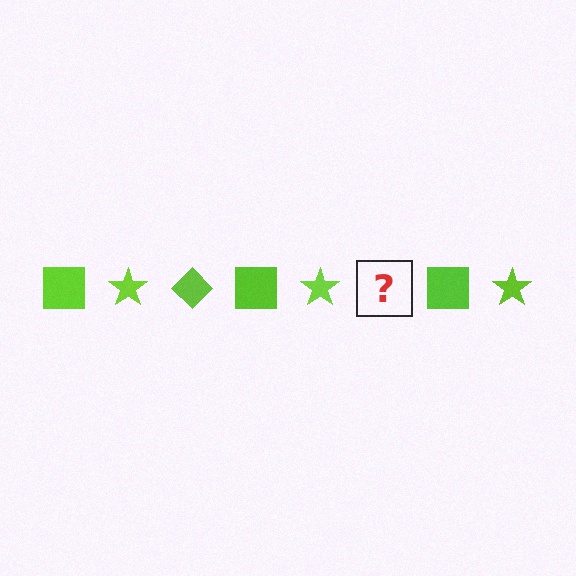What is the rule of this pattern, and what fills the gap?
The rule is that the pattern cycles through square, star, diamond shapes in lime. The gap should be filled with a lime diamond.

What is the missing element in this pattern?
The missing element is a lime diamond.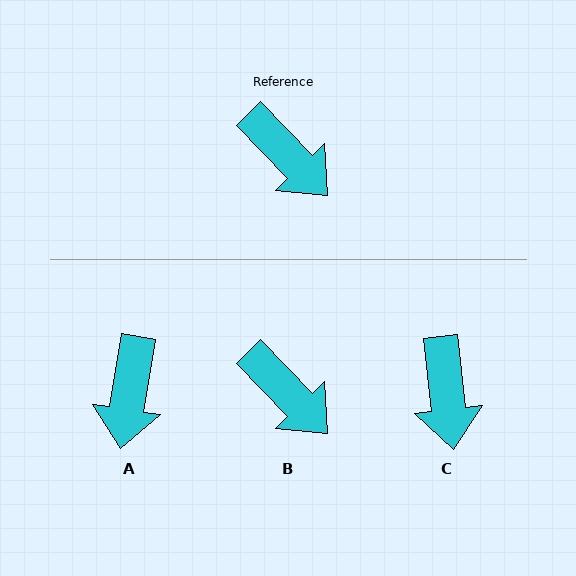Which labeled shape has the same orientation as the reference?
B.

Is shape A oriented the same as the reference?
No, it is off by about 53 degrees.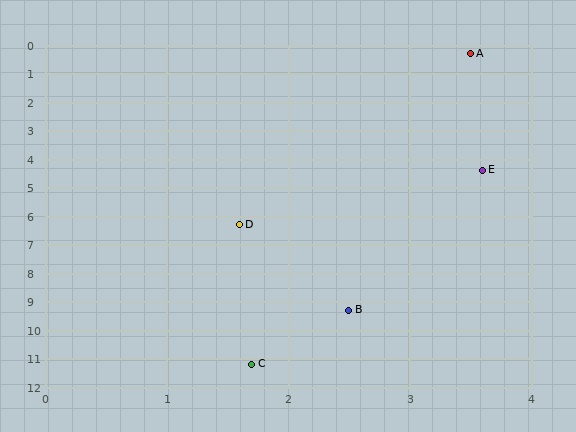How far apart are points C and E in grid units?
Points C and E are about 7.1 grid units apart.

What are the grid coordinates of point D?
Point D is at approximately (1.6, 6.3).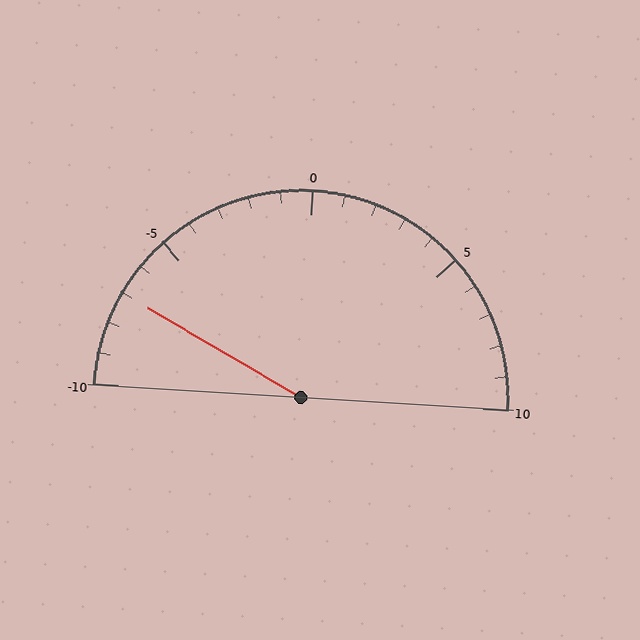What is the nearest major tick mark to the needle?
The nearest major tick mark is -5.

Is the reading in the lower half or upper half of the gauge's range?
The reading is in the lower half of the range (-10 to 10).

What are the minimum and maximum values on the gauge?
The gauge ranges from -10 to 10.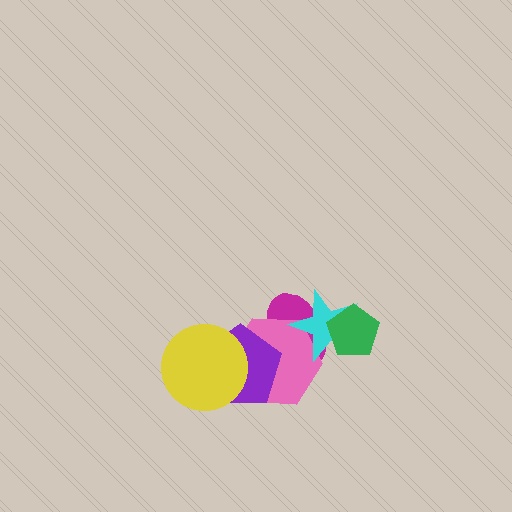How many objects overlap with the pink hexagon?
4 objects overlap with the pink hexagon.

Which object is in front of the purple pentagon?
The yellow circle is in front of the purple pentagon.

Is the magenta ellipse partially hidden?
Yes, it is partially covered by another shape.